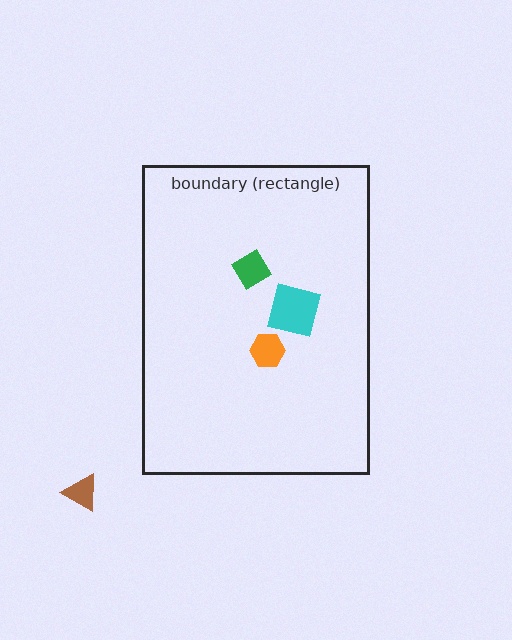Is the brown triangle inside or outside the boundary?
Outside.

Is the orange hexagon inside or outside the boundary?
Inside.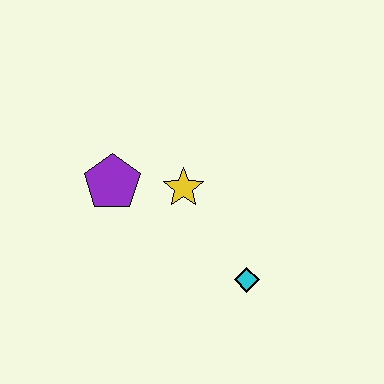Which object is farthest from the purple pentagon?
The cyan diamond is farthest from the purple pentagon.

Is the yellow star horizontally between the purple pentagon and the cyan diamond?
Yes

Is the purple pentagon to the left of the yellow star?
Yes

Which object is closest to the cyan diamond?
The yellow star is closest to the cyan diamond.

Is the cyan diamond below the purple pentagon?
Yes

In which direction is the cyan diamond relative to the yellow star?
The cyan diamond is below the yellow star.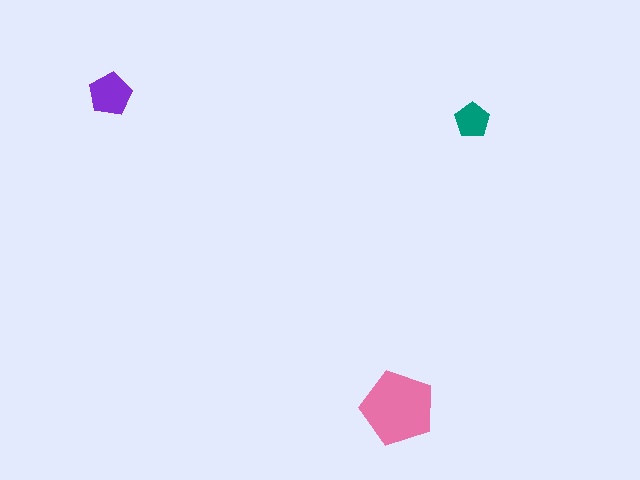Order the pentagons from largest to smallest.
the pink one, the purple one, the teal one.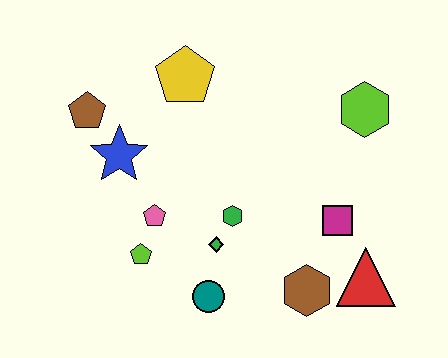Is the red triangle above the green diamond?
No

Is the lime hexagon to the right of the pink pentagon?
Yes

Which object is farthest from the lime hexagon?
The brown pentagon is farthest from the lime hexagon.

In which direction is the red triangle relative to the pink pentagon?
The red triangle is to the right of the pink pentagon.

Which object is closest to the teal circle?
The green diamond is closest to the teal circle.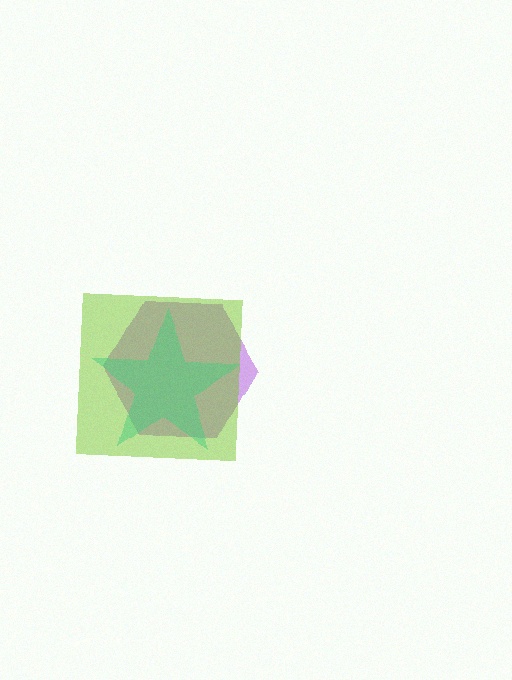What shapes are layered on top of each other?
The layered shapes are: a purple hexagon, a cyan star, a lime square.